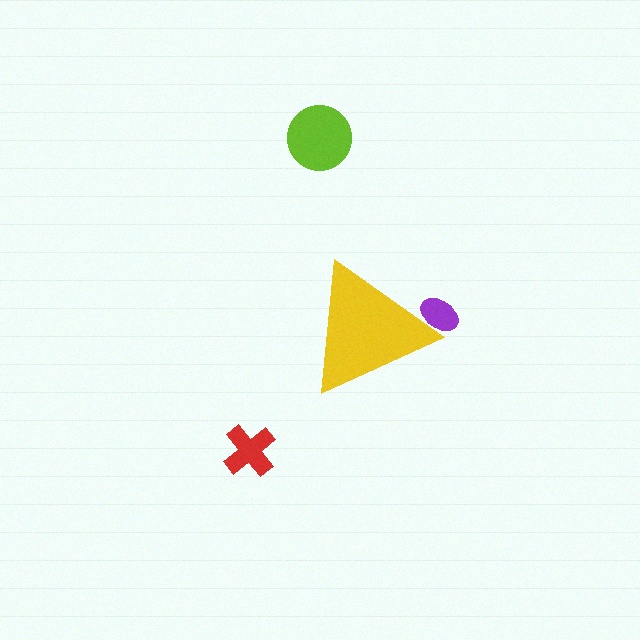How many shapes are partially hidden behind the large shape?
1 shape is partially hidden.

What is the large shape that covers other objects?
A yellow triangle.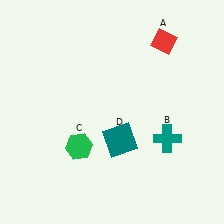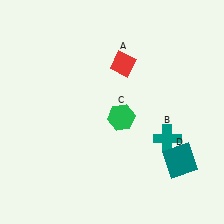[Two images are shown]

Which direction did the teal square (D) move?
The teal square (D) moved right.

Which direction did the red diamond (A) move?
The red diamond (A) moved left.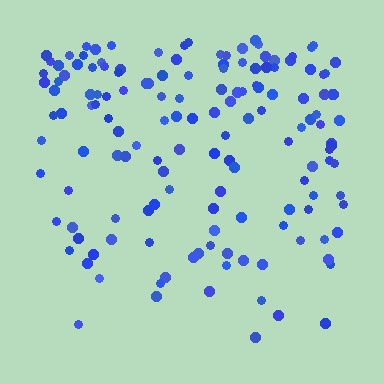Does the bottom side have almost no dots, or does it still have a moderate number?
Still a moderate number, just noticeably fewer than the top.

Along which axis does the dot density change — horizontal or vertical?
Vertical.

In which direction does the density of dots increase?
From bottom to top, with the top side densest.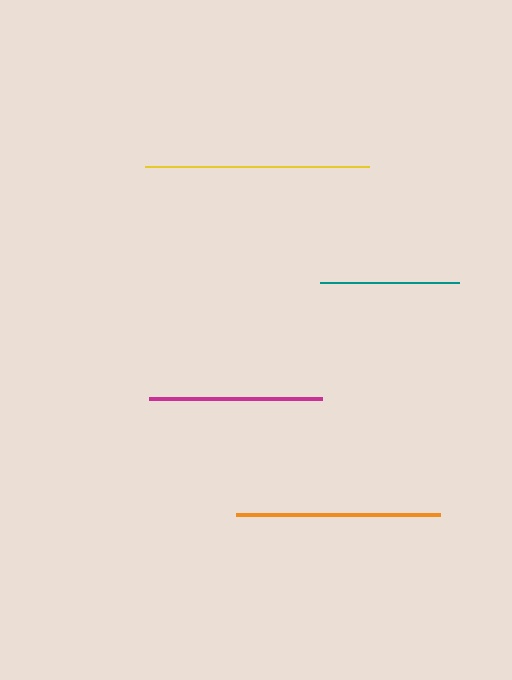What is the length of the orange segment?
The orange segment is approximately 204 pixels long.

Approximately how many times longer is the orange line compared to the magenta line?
The orange line is approximately 1.2 times the length of the magenta line.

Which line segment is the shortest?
The teal line is the shortest at approximately 139 pixels.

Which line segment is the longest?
The yellow line is the longest at approximately 224 pixels.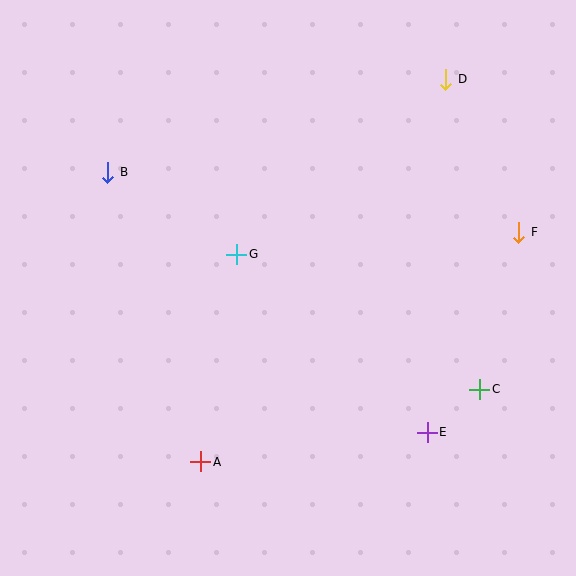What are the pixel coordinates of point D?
Point D is at (446, 79).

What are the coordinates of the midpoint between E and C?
The midpoint between E and C is at (454, 411).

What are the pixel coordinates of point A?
Point A is at (201, 462).